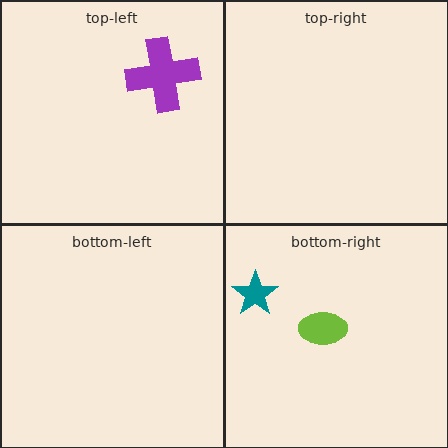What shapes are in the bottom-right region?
The lime ellipse, the teal star.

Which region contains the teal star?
The bottom-right region.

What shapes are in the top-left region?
The purple cross.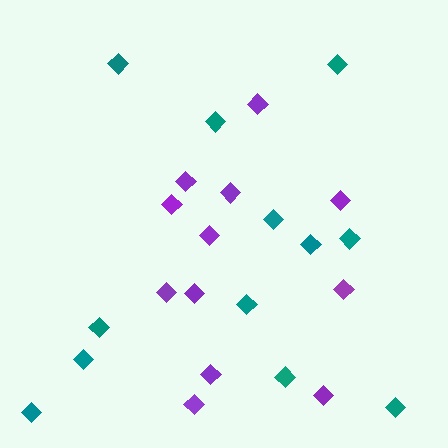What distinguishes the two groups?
There are 2 groups: one group of purple diamonds (12) and one group of teal diamonds (12).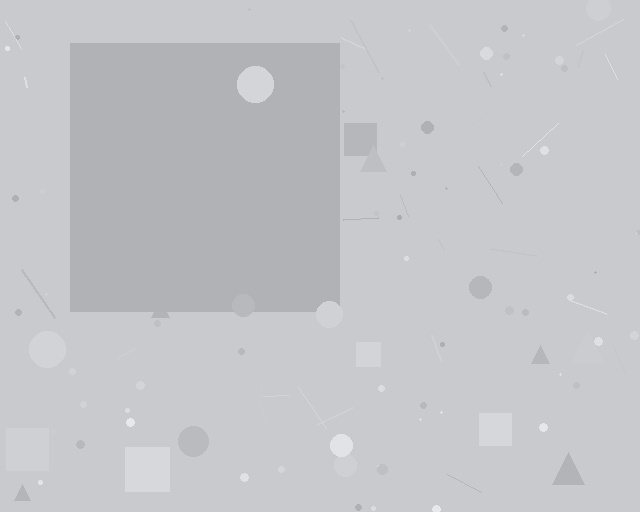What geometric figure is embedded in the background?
A square is embedded in the background.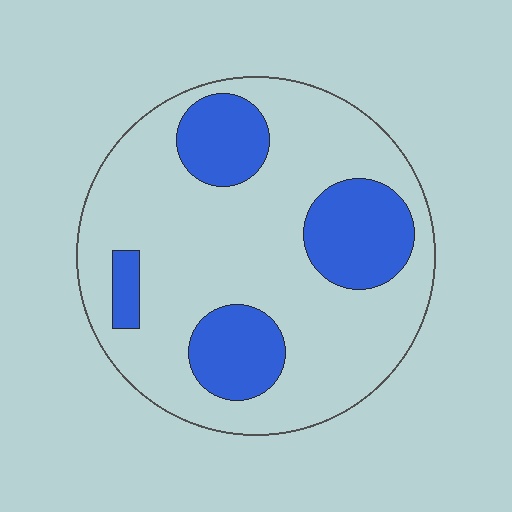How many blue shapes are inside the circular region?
4.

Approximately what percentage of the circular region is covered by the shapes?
Approximately 25%.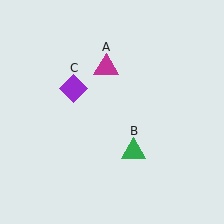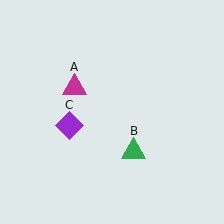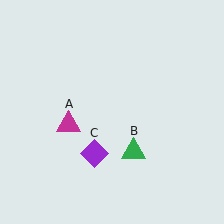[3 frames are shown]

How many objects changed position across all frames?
2 objects changed position: magenta triangle (object A), purple diamond (object C).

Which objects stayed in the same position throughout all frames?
Green triangle (object B) remained stationary.